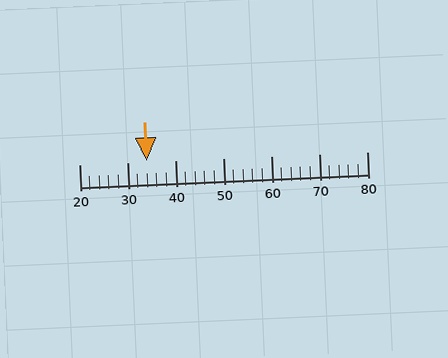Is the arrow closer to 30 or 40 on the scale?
The arrow is closer to 30.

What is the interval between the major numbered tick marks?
The major tick marks are spaced 10 units apart.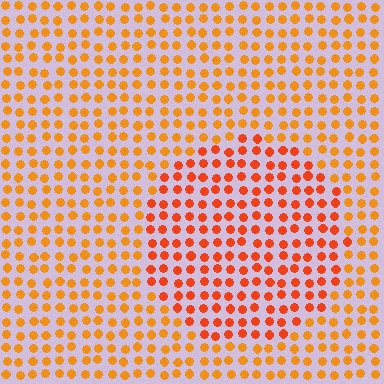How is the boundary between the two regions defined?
The boundary is defined purely by a slight shift in hue (about 23 degrees). Spacing, size, and orientation are identical on both sides.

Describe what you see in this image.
The image is filled with small orange elements in a uniform arrangement. A circle-shaped region is visible where the elements are tinted to a slightly different hue, forming a subtle color boundary.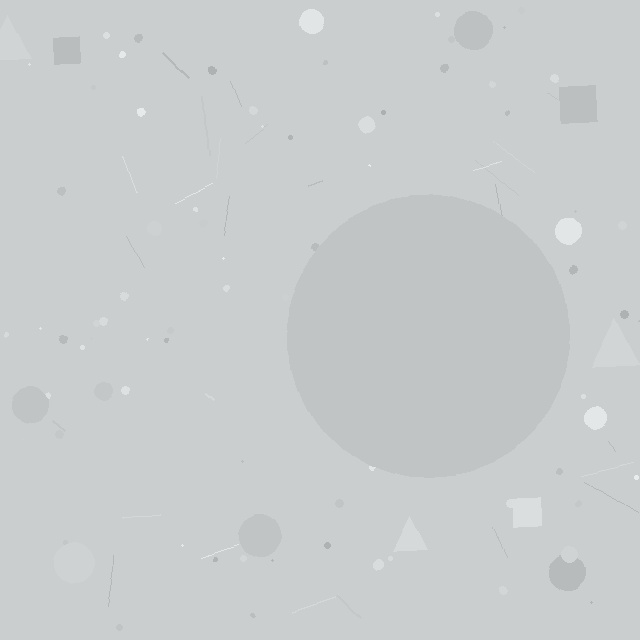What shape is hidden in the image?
A circle is hidden in the image.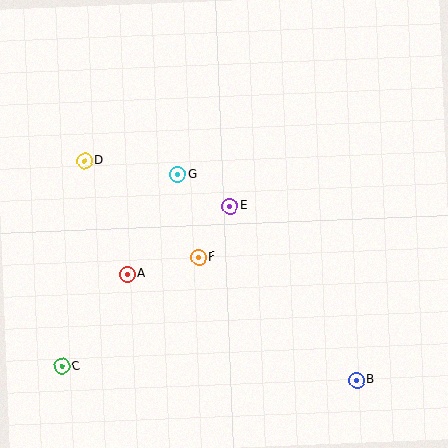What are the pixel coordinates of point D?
Point D is at (85, 161).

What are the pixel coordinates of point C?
Point C is at (62, 366).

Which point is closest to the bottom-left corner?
Point C is closest to the bottom-left corner.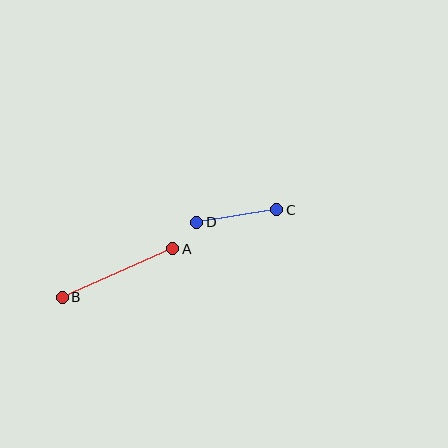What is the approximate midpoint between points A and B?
The midpoint is at approximately (117, 273) pixels.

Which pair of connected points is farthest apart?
Points A and B are farthest apart.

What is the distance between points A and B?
The distance is approximately 121 pixels.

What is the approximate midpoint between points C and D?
The midpoint is at approximately (237, 216) pixels.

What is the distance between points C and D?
The distance is approximately 81 pixels.